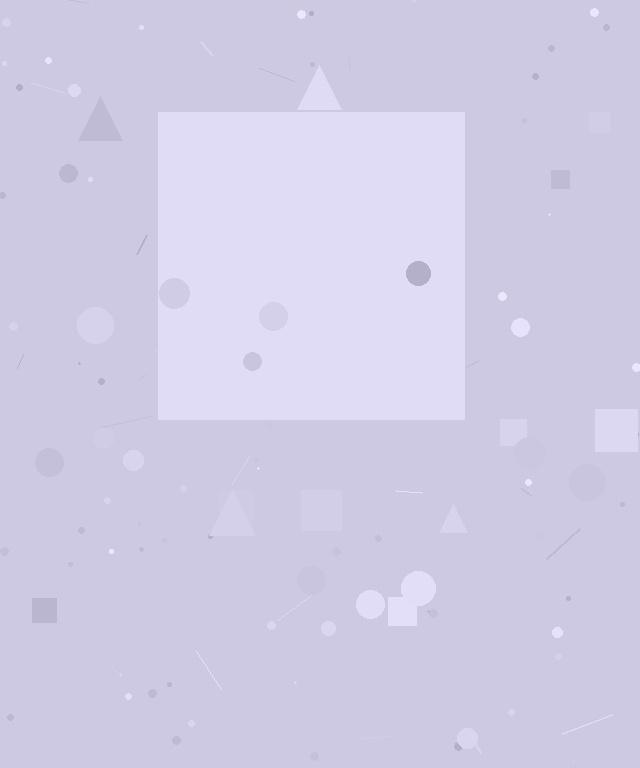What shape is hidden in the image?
A square is hidden in the image.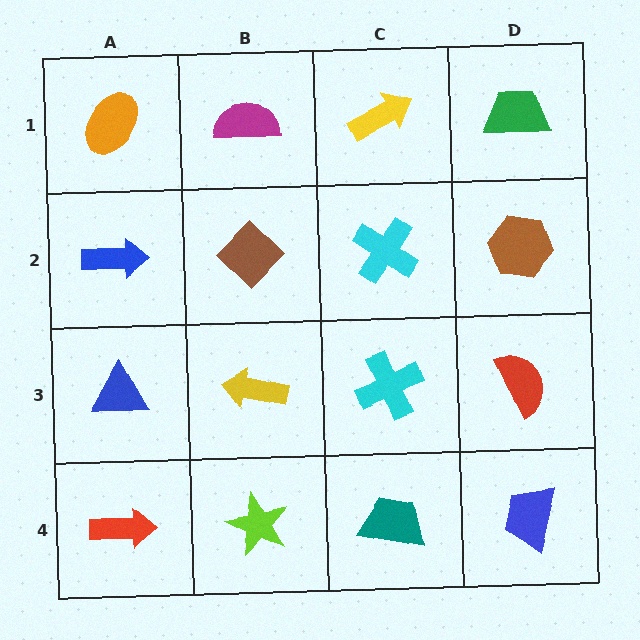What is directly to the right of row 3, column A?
A yellow arrow.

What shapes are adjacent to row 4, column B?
A yellow arrow (row 3, column B), a red arrow (row 4, column A), a teal trapezoid (row 4, column C).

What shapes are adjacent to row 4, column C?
A cyan cross (row 3, column C), a lime star (row 4, column B), a blue trapezoid (row 4, column D).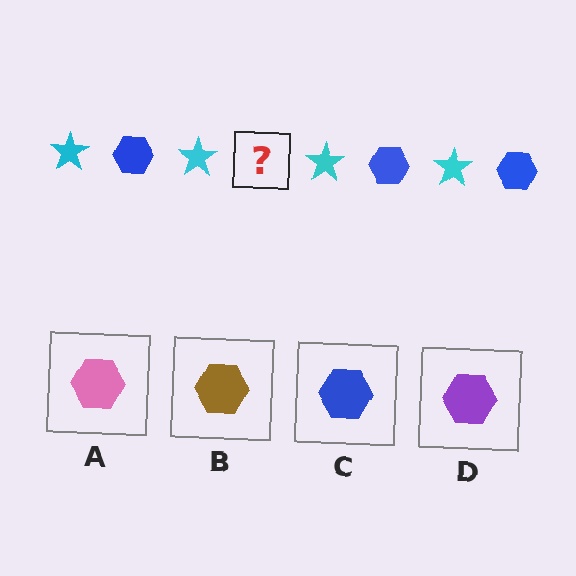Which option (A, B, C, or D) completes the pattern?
C.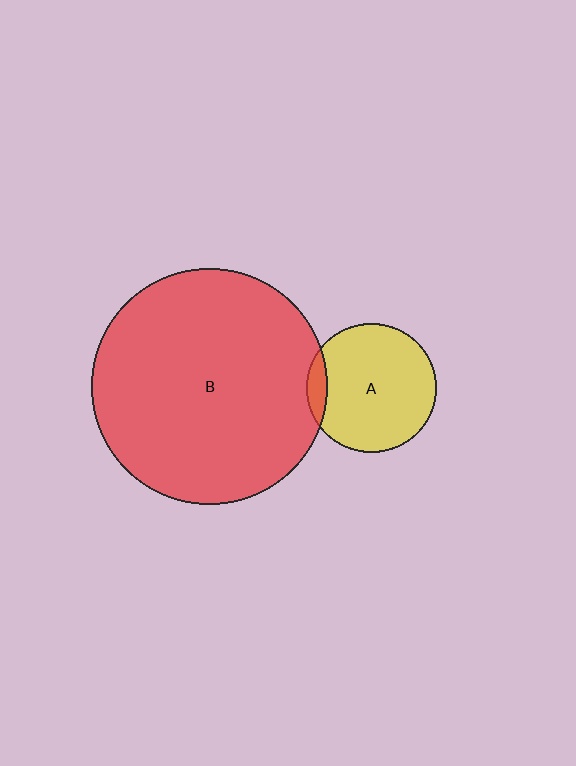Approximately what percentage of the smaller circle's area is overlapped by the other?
Approximately 10%.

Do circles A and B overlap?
Yes.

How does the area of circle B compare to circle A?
Approximately 3.3 times.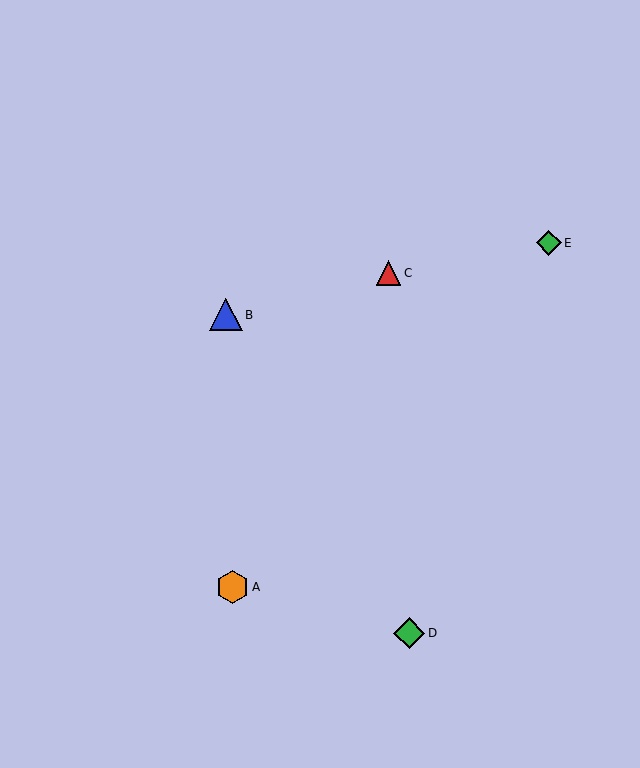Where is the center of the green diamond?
The center of the green diamond is at (409, 633).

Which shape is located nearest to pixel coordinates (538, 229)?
The green diamond (labeled E) at (549, 243) is nearest to that location.